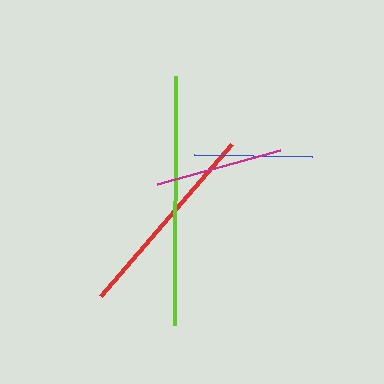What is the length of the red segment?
The red segment is approximately 201 pixels long.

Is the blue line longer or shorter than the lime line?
The lime line is longer than the blue line.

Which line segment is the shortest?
The blue line is the shortest at approximately 118 pixels.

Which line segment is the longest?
The lime line is the longest at approximately 249 pixels.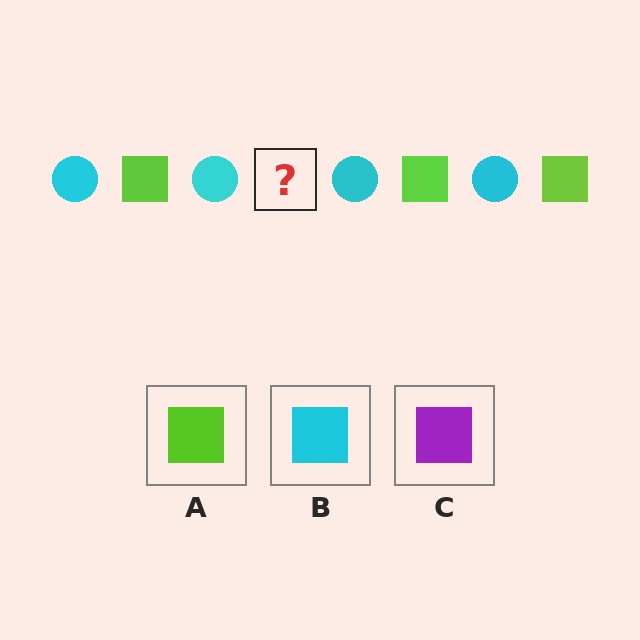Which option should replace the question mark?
Option A.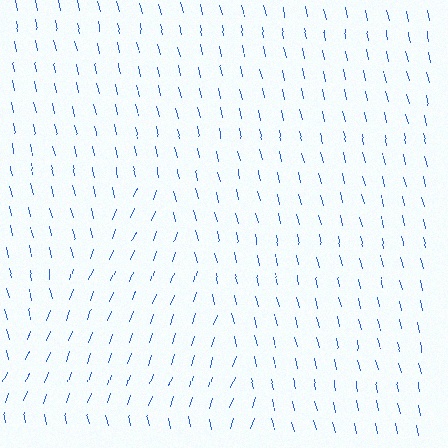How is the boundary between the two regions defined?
The boundary is defined purely by a change in line orientation (approximately 34 degrees difference). All lines are the same color and thickness.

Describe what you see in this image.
The image is filled with small blue line segments. A triangle region in the image has lines oriented differently from the surrounding lines, creating a visible texture boundary.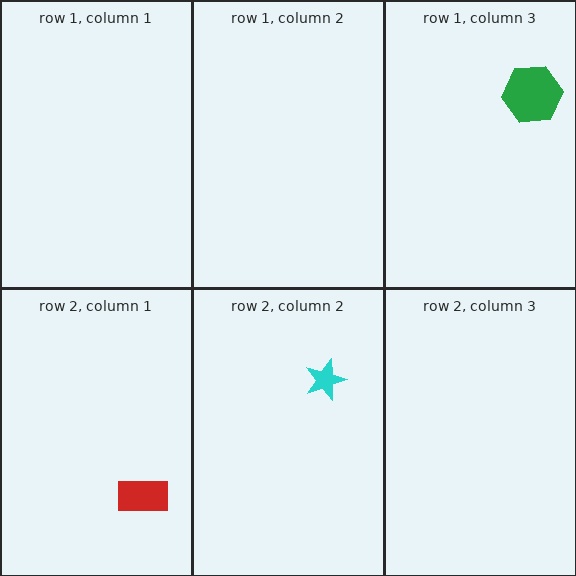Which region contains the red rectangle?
The row 2, column 1 region.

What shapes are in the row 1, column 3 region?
The green hexagon.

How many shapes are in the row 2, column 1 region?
1.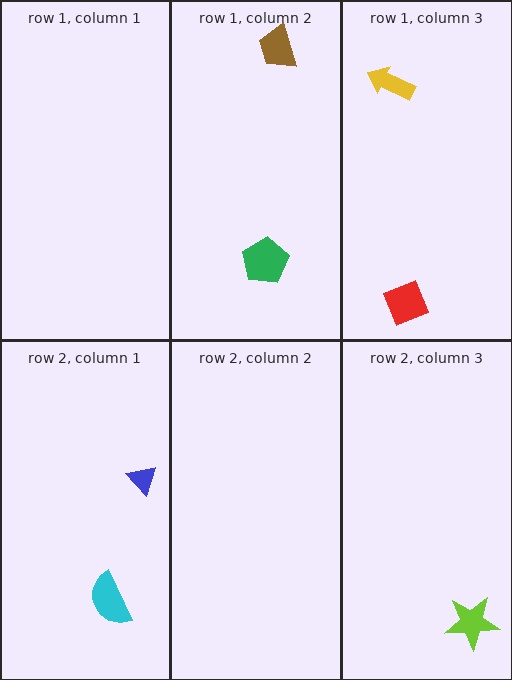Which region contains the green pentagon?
The row 1, column 2 region.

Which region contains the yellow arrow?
The row 1, column 3 region.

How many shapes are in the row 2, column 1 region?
2.